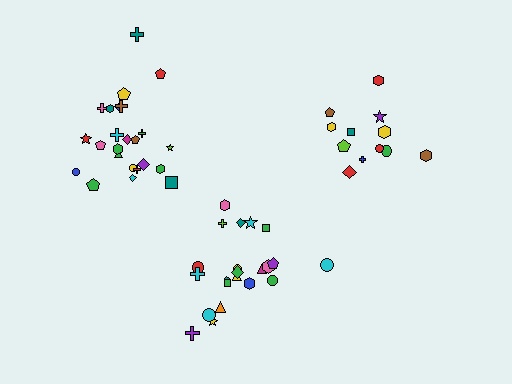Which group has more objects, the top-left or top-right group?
The top-left group.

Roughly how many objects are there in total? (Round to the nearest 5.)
Roughly 60 objects in total.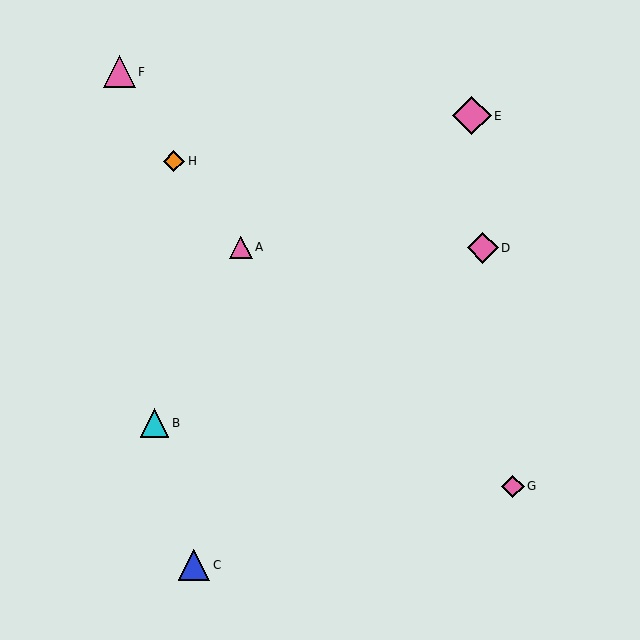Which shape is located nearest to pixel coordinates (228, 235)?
The pink triangle (labeled A) at (241, 247) is nearest to that location.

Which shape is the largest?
The pink diamond (labeled E) is the largest.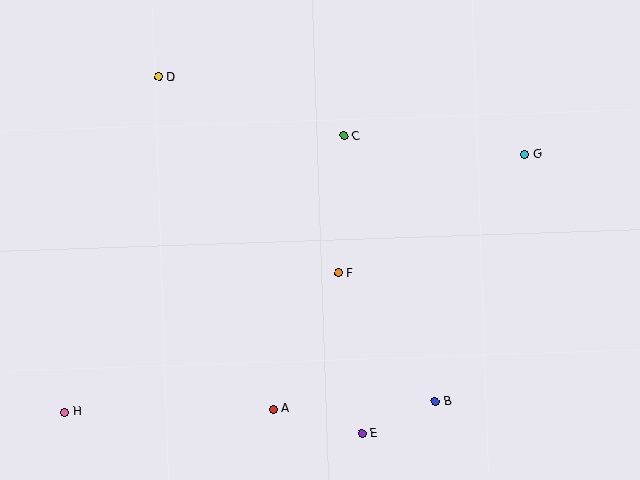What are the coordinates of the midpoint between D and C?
The midpoint between D and C is at (251, 107).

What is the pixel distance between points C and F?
The distance between C and F is 137 pixels.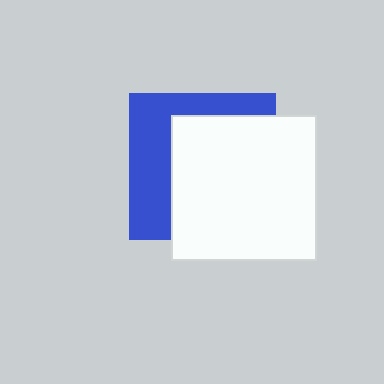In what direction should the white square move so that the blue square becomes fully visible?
The white square should move right. That is the shortest direction to clear the overlap and leave the blue square fully visible.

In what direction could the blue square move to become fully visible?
The blue square could move left. That would shift it out from behind the white square entirely.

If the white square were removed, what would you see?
You would see the complete blue square.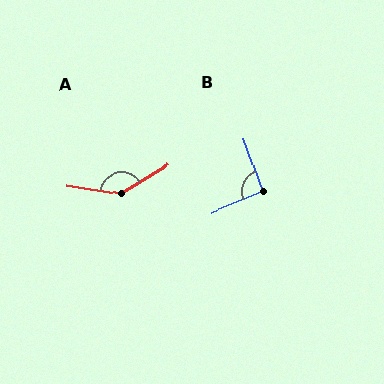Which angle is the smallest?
B, at approximately 93 degrees.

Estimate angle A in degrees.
Approximately 141 degrees.